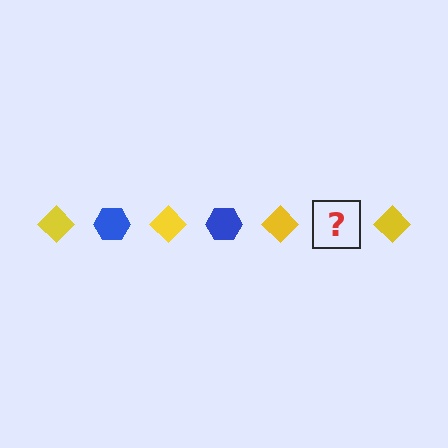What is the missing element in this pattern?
The missing element is a blue hexagon.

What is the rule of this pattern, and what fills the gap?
The rule is that the pattern alternates between yellow diamond and blue hexagon. The gap should be filled with a blue hexagon.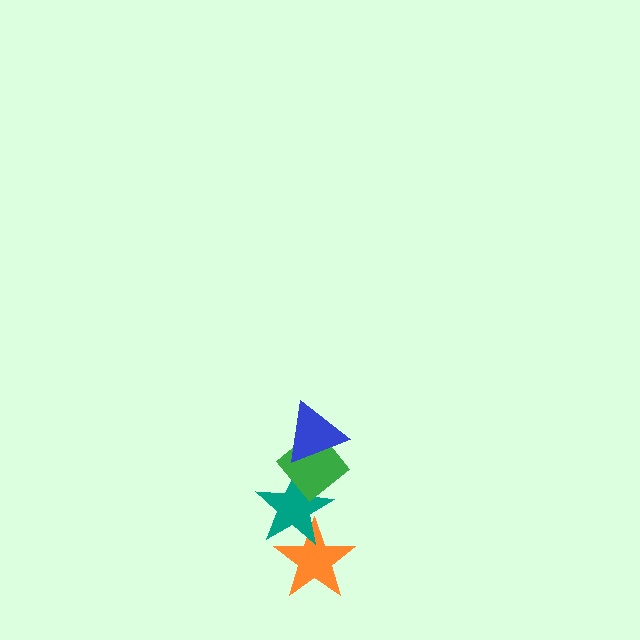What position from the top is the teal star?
The teal star is 3rd from the top.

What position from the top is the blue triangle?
The blue triangle is 1st from the top.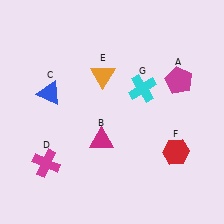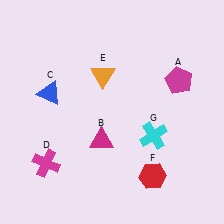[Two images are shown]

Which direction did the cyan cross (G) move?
The cyan cross (G) moved down.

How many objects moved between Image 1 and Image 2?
2 objects moved between the two images.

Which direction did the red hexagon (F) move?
The red hexagon (F) moved down.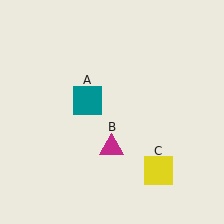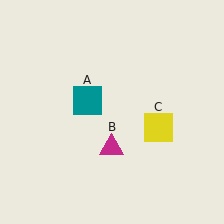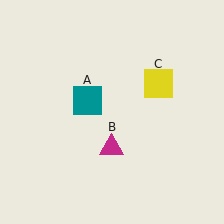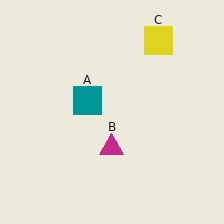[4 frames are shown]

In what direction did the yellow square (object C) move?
The yellow square (object C) moved up.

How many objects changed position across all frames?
1 object changed position: yellow square (object C).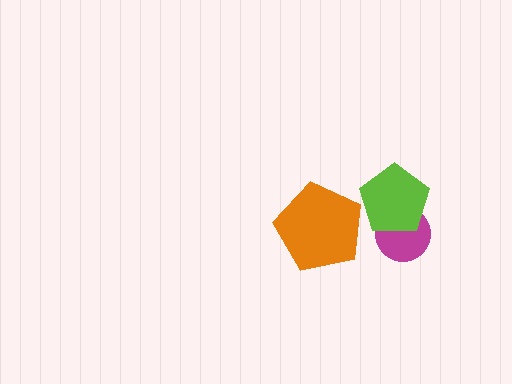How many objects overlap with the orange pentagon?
0 objects overlap with the orange pentagon.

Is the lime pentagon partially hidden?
No, no other shape covers it.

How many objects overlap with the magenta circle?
1 object overlaps with the magenta circle.